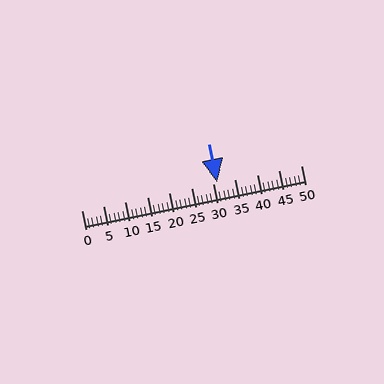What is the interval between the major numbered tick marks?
The major tick marks are spaced 5 units apart.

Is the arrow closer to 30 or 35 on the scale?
The arrow is closer to 30.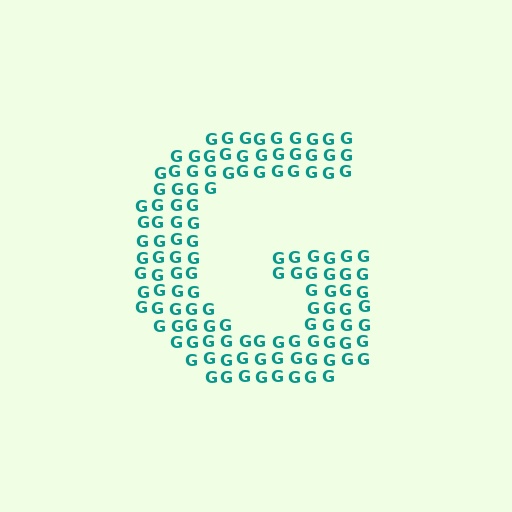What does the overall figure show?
The overall figure shows the letter G.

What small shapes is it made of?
It is made of small letter G's.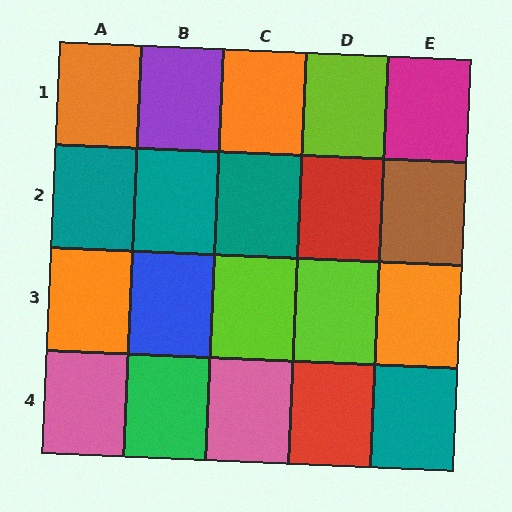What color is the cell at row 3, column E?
Orange.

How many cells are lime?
3 cells are lime.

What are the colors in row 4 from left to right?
Pink, green, pink, red, teal.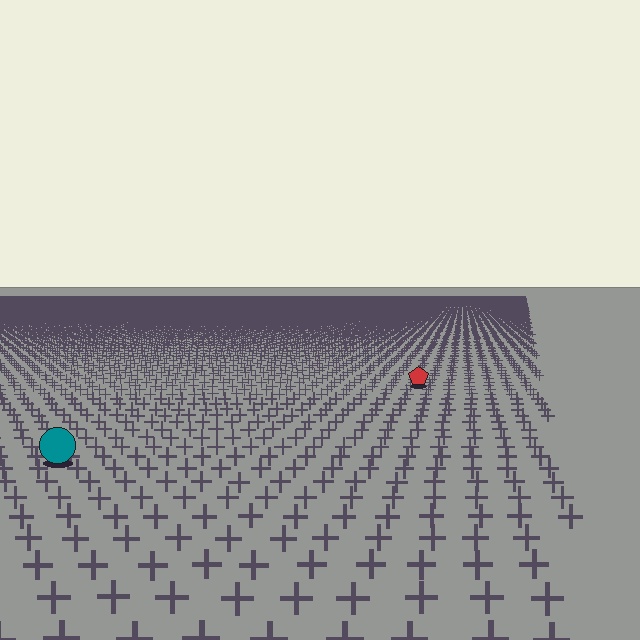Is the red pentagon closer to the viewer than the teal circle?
No. The teal circle is closer — you can tell from the texture gradient: the ground texture is coarser near it.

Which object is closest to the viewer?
The teal circle is closest. The texture marks near it are larger and more spread out.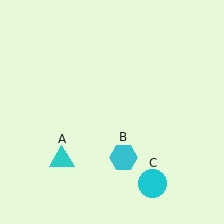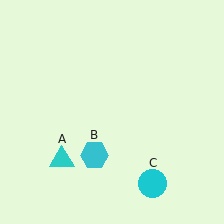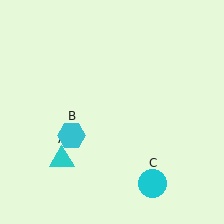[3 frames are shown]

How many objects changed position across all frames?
1 object changed position: cyan hexagon (object B).